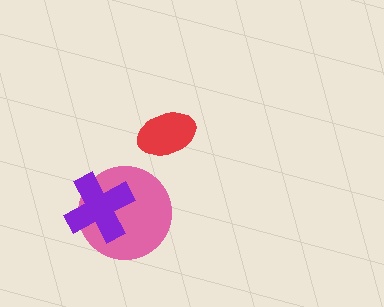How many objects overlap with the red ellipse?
0 objects overlap with the red ellipse.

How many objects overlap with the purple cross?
1 object overlaps with the purple cross.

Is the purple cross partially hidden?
No, no other shape covers it.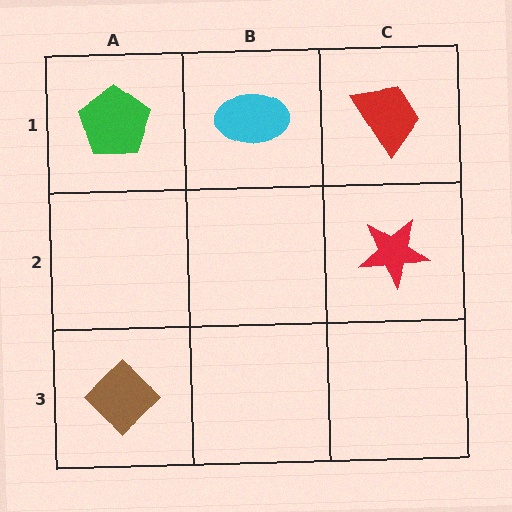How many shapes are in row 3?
1 shape.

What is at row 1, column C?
A red trapezoid.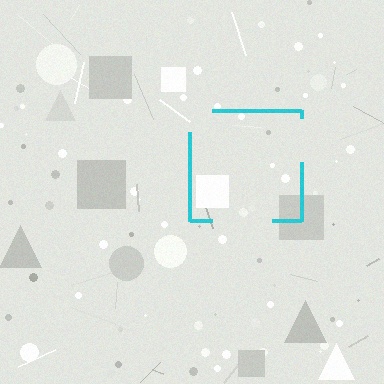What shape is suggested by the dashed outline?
The dashed outline suggests a square.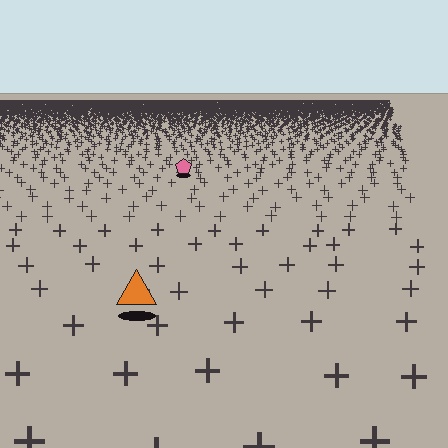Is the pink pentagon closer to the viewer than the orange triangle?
No. The orange triangle is closer — you can tell from the texture gradient: the ground texture is coarser near it.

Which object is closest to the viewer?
The orange triangle is closest. The texture marks near it are larger and more spread out.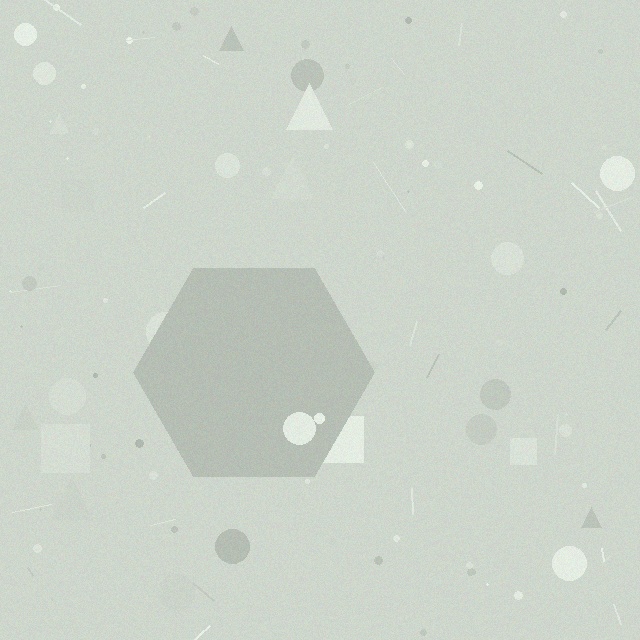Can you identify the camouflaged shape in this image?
The camouflaged shape is a hexagon.